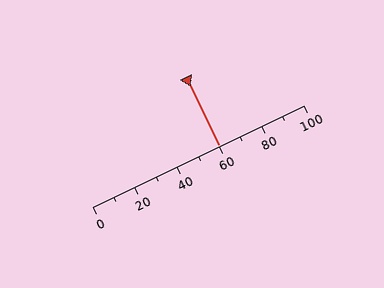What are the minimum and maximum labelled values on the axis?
The axis runs from 0 to 100.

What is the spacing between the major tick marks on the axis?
The major ticks are spaced 20 apart.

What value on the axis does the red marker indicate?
The marker indicates approximately 60.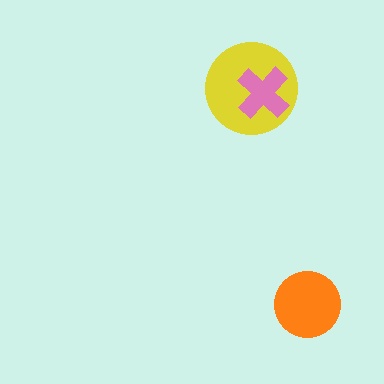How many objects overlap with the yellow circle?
1 object overlaps with the yellow circle.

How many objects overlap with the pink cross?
1 object overlaps with the pink cross.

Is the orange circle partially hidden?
No, no other shape covers it.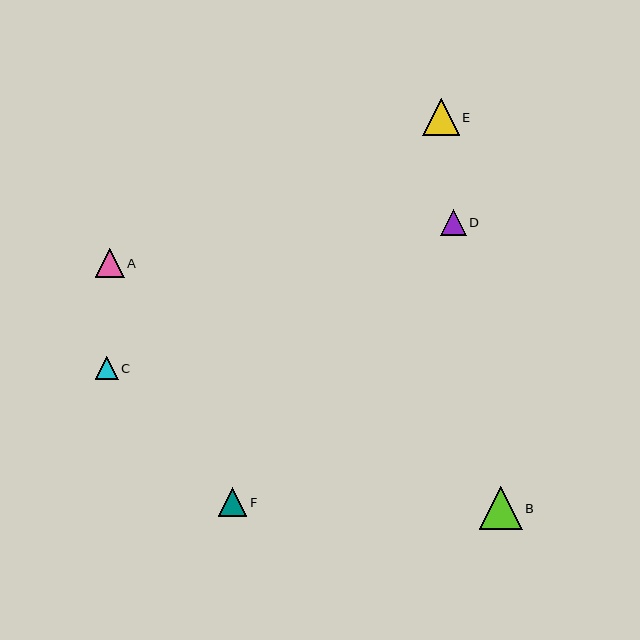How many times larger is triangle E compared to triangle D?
Triangle E is approximately 1.4 times the size of triangle D.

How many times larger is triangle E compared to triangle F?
Triangle E is approximately 1.3 times the size of triangle F.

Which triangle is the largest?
Triangle B is the largest with a size of approximately 43 pixels.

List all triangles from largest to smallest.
From largest to smallest: B, E, A, F, D, C.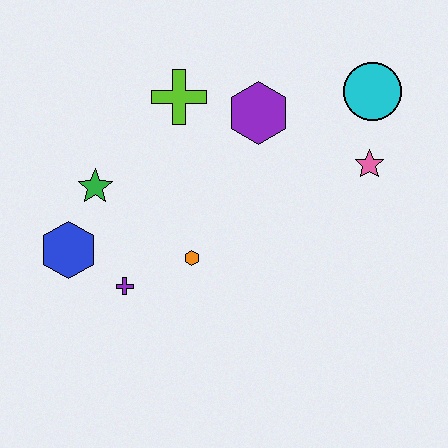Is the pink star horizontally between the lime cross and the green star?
No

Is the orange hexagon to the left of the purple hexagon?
Yes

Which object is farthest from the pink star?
The blue hexagon is farthest from the pink star.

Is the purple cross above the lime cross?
No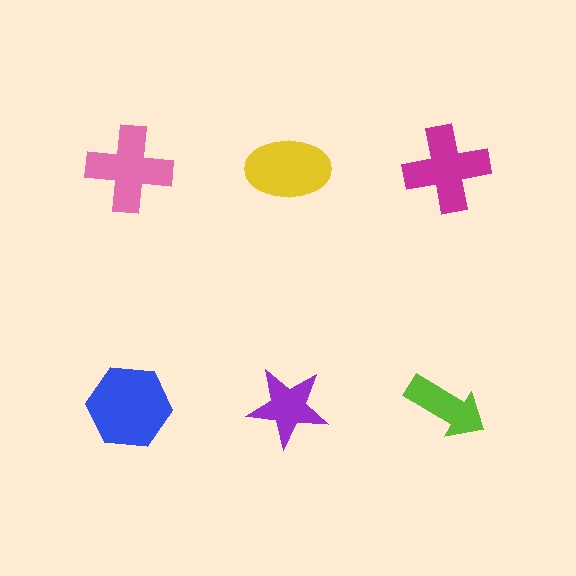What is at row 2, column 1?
A blue hexagon.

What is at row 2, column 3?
A lime arrow.